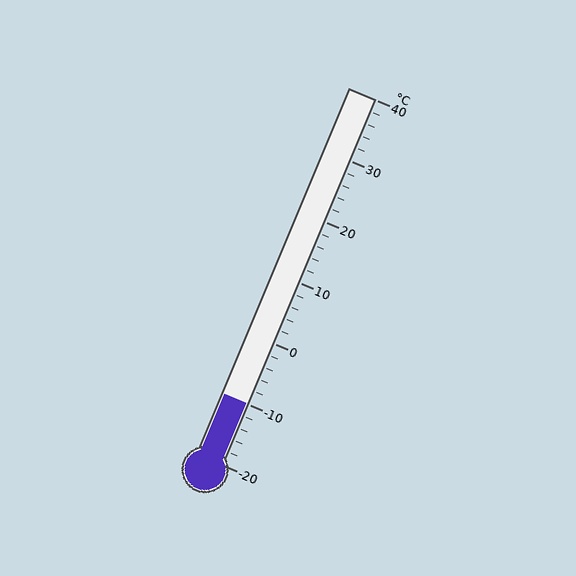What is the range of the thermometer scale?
The thermometer scale ranges from -20°C to 40°C.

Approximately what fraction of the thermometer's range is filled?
The thermometer is filled to approximately 15% of its range.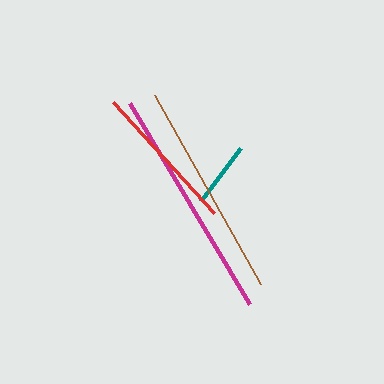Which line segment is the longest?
The magenta line is the longest at approximately 234 pixels.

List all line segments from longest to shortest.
From longest to shortest: magenta, brown, red, teal.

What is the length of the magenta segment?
The magenta segment is approximately 234 pixels long.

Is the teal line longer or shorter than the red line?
The red line is longer than the teal line.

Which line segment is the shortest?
The teal line is the shortest at approximately 66 pixels.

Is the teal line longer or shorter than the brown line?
The brown line is longer than the teal line.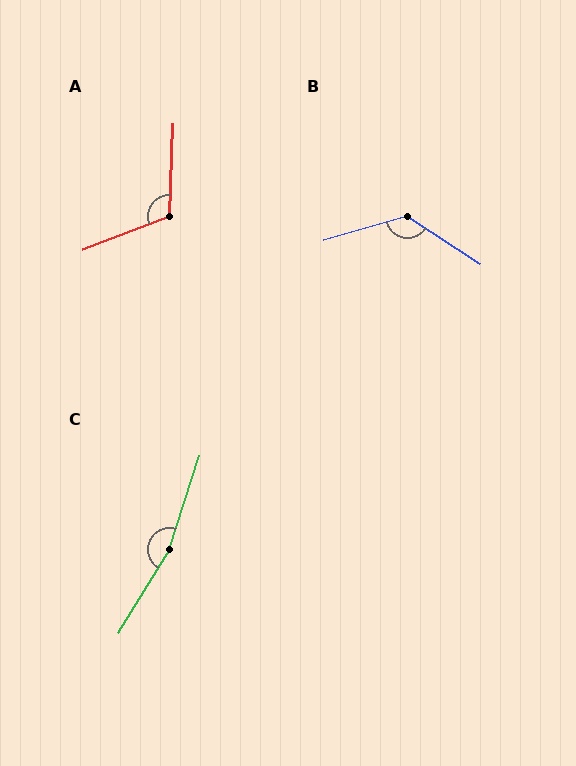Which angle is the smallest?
A, at approximately 113 degrees.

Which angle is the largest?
C, at approximately 166 degrees.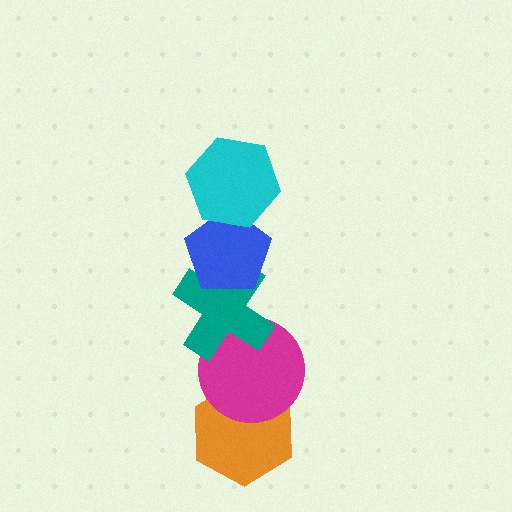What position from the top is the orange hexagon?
The orange hexagon is 5th from the top.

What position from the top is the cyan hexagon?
The cyan hexagon is 1st from the top.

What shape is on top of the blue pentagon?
The cyan hexagon is on top of the blue pentagon.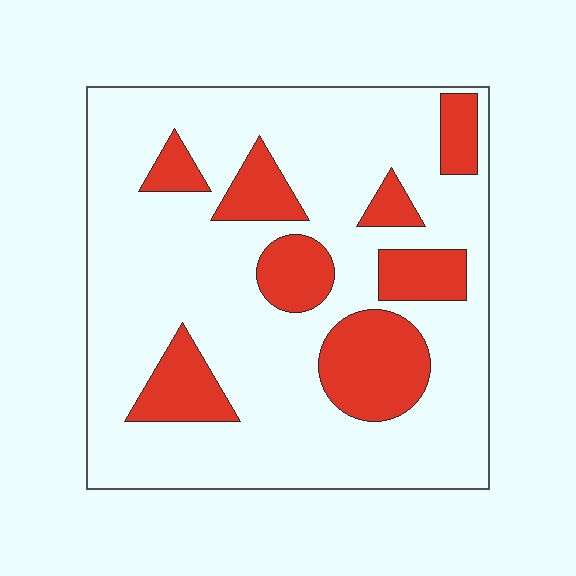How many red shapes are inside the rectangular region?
8.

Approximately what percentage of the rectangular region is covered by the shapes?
Approximately 25%.